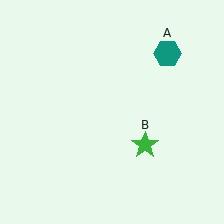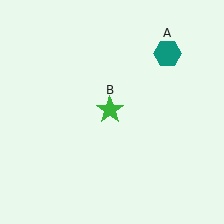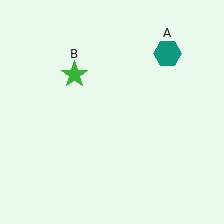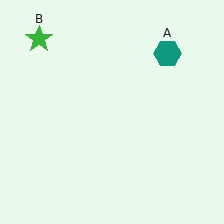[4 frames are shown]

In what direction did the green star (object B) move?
The green star (object B) moved up and to the left.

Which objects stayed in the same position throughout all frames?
Teal hexagon (object A) remained stationary.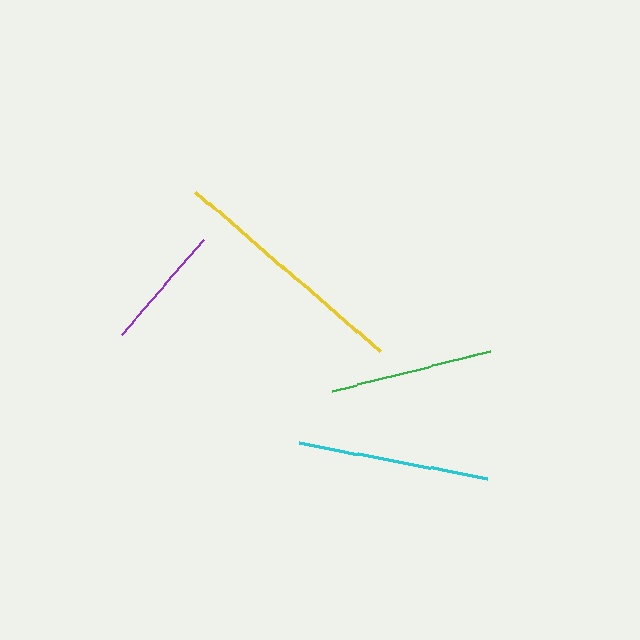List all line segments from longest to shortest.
From longest to shortest: yellow, cyan, green, purple.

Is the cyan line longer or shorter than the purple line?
The cyan line is longer than the purple line.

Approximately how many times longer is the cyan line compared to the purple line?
The cyan line is approximately 1.5 times the length of the purple line.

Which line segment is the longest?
The yellow line is the longest at approximately 244 pixels.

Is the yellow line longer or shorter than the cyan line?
The yellow line is longer than the cyan line.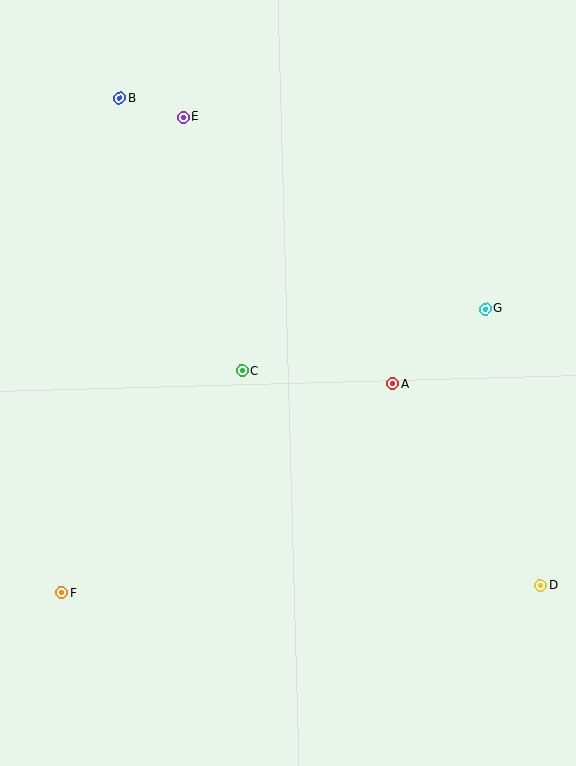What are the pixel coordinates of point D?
Point D is at (540, 585).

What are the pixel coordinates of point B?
Point B is at (120, 98).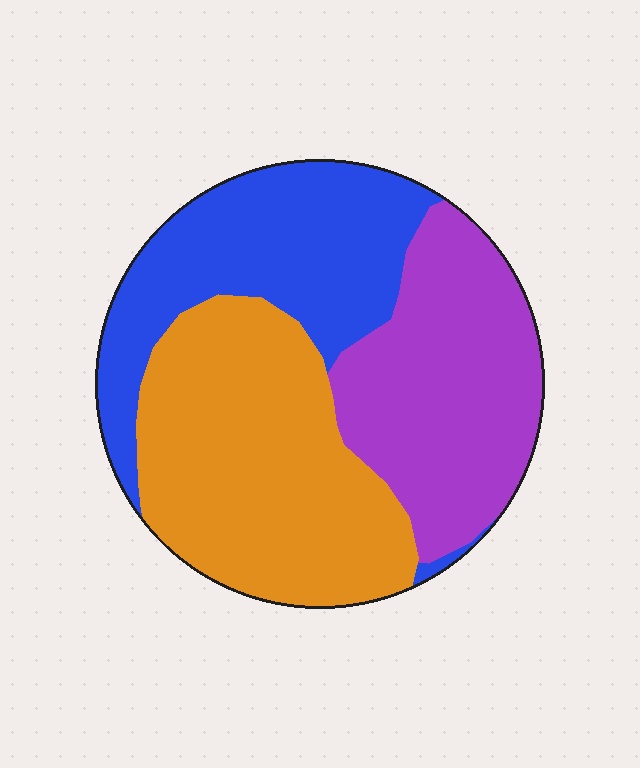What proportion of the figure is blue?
Blue takes up about one third (1/3) of the figure.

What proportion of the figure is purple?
Purple covers around 30% of the figure.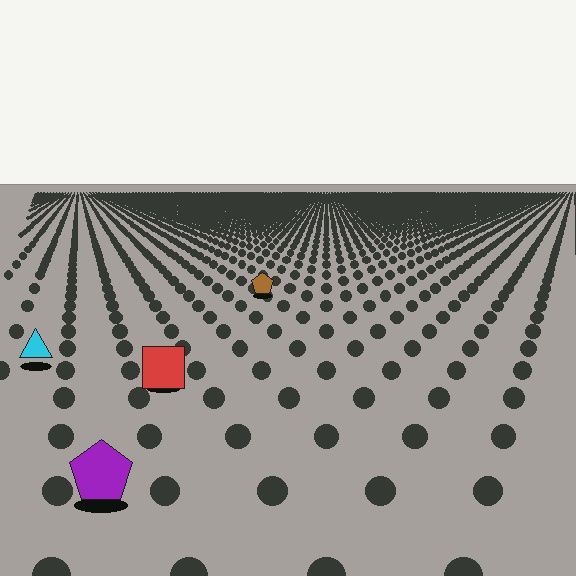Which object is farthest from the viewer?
The brown pentagon is farthest from the viewer. It appears smaller and the ground texture around it is denser.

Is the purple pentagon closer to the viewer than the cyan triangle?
Yes. The purple pentagon is closer — you can tell from the texture gradient: the ground texture is coarser near it.